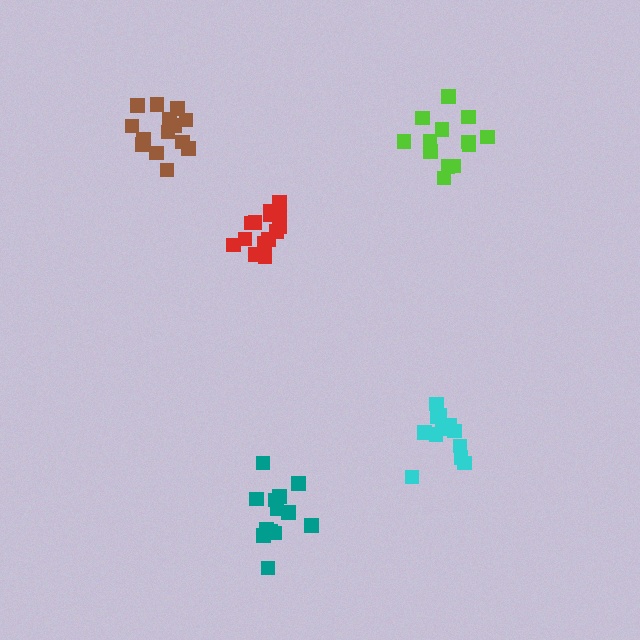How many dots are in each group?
Group 1: 13 dots, Group 2: 13 dots, Group 3: 14 dots, Group 4: 16 dots, Group 5: 13 dots (69 total).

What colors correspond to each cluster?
The clusters are colored: teal, cyan, red, brown, lime.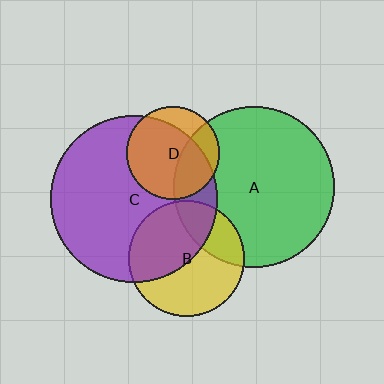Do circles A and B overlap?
Yes.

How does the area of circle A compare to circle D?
Approximately 3.0 times.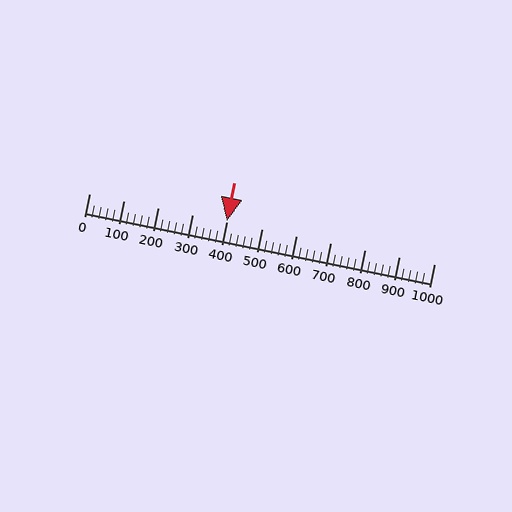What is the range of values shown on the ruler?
The ruler shows values from 0 to 1000.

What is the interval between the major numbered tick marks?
The major tick marks are spaced 100 units apart.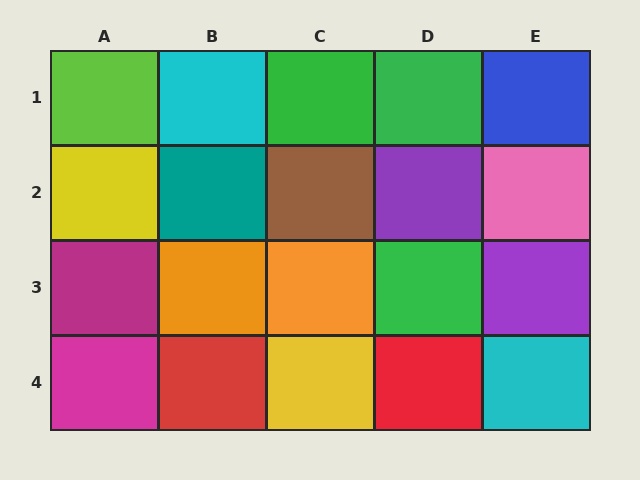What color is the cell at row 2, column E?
Pink.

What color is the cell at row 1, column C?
Green.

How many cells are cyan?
2 cells are cyan.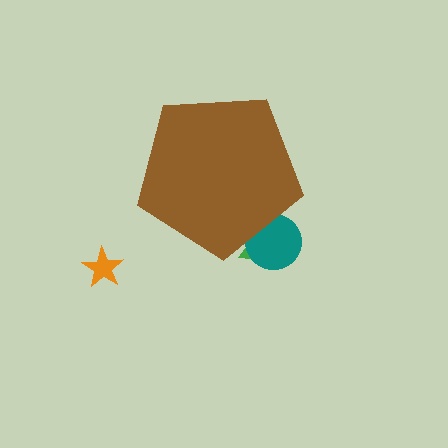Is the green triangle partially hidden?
Yes, the green triangle is partially hidden behind the brown pentagon.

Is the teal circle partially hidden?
Yes, the teal circle is partially hidden behind the brown pentagon.